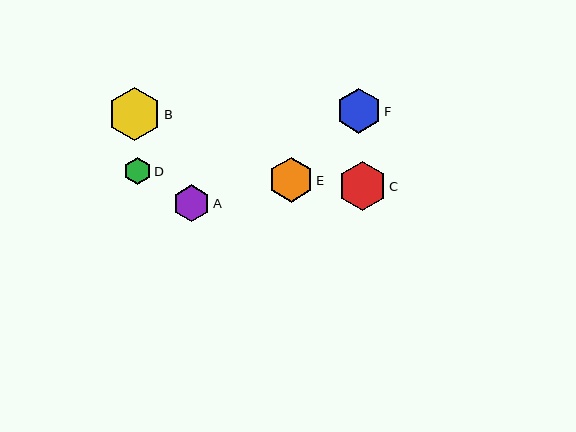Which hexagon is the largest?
Hexagon B is the largest with a size of approximately 54 pixels.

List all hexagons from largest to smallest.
From largest to smallest: B, C, F, E, A, D.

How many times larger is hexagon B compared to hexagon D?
Hexagon B is approximately 2.0 times the size of hexagon D.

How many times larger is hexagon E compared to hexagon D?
Hexagon E is approximately 1.6 times the size of hexagon D.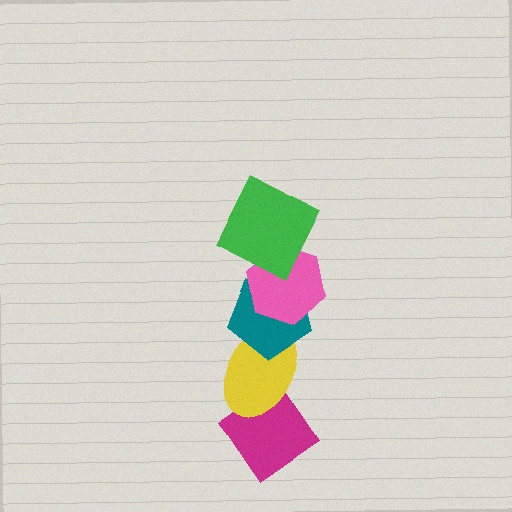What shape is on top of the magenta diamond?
The yellow ellipse is on top of the magenta diamond.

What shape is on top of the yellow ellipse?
The teal pentagon is on top of the yellow ellipse.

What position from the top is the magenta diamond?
The magenta diamond is 5th from the top.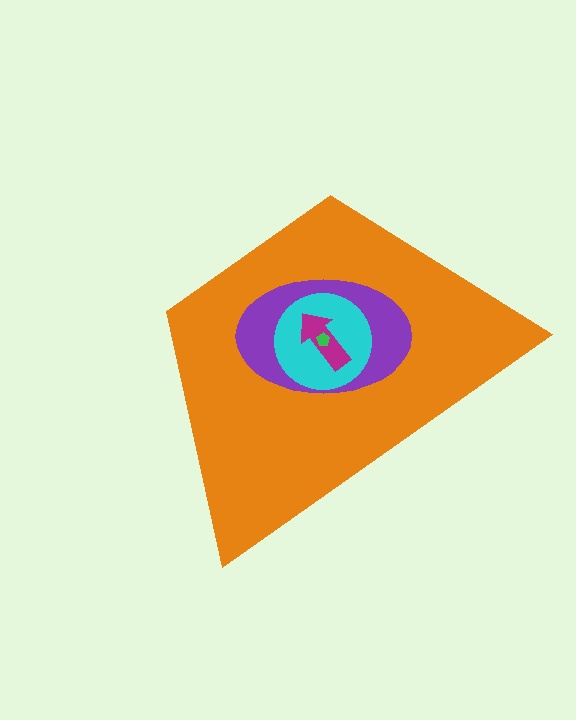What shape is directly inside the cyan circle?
The magenta arrow.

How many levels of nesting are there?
5.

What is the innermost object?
The green pentagon.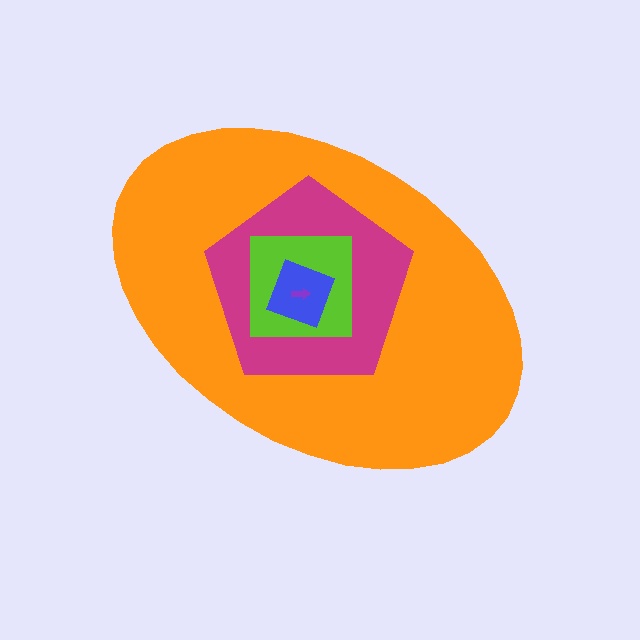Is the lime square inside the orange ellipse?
Yes.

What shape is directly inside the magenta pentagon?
The lime square.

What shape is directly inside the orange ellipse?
The magenta pentagon.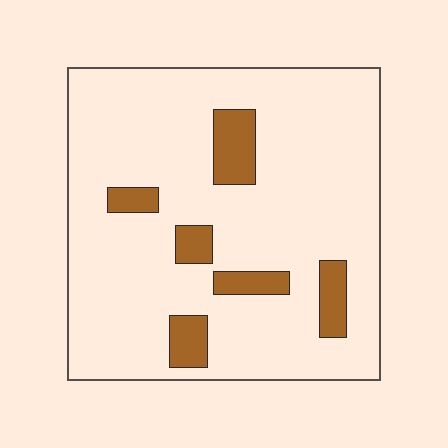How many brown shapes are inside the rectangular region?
6.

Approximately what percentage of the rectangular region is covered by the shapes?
Approximately 10%.